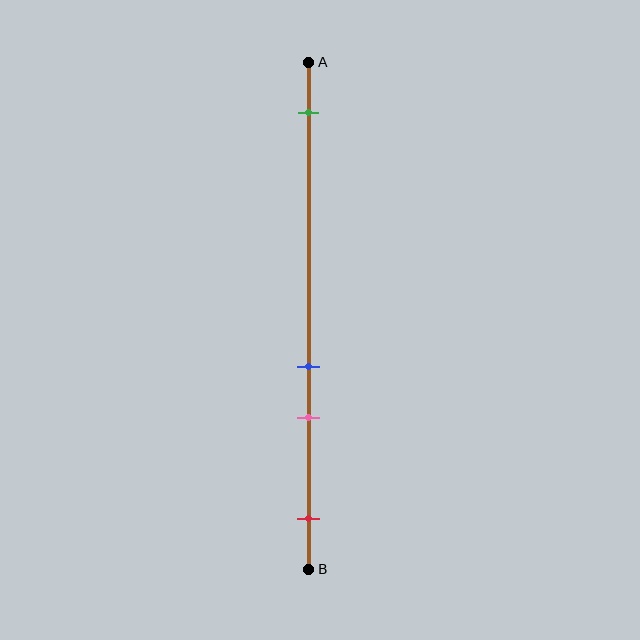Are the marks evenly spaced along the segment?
No, the marks are not evenly spaced.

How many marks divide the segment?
There are 4 marks dividing the segment.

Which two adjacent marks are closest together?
The blue and pink marks are the closest adjacent pair.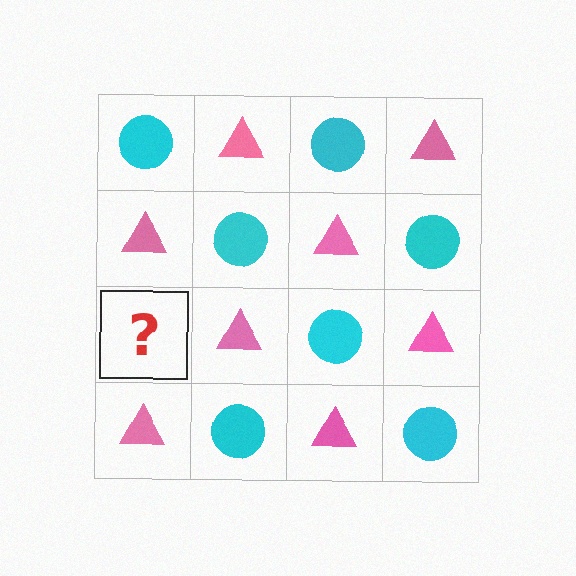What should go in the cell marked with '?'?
The missing cell should contain a cyan circle.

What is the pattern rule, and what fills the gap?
The rule is that it alternates cyan circle and pink triangle in a checkerboard pattern. The gap should be filled with a cyan circle.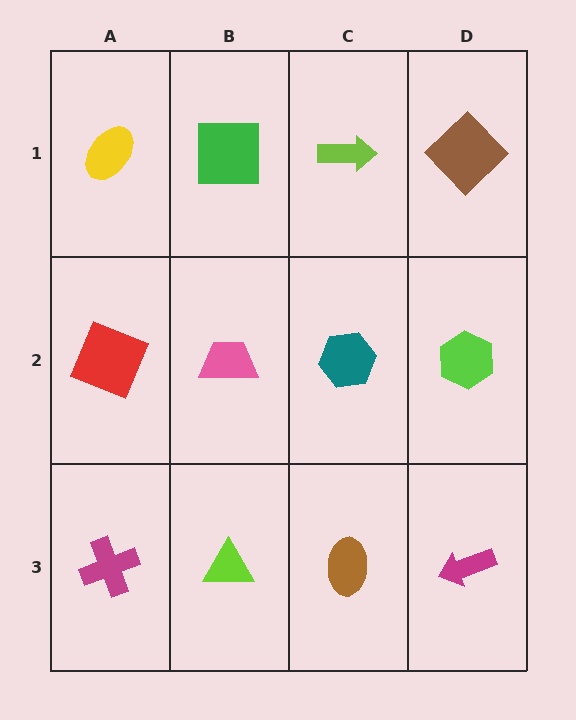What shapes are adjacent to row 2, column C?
A lime arrow (row 1, column C), a brown ellipse (row 3, column C), a pink trapezoid (row 2, column B), a lime hexagon (row 2, column D).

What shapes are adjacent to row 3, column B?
A pink trapezoid (row 2, column B), a magenta cross (row 3, column A), a brown ellipse (row 3, column C).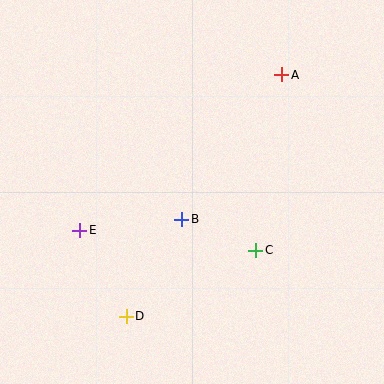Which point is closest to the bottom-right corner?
Point C is closest to the bottom-right corner.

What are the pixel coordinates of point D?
Point D is at (126, 316).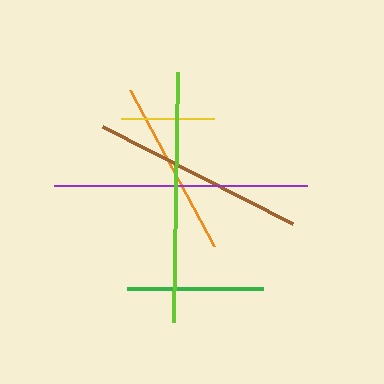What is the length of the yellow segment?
The yellow segment is approximately 93 pixels long.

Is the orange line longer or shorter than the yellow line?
The orange line is longer than the yellow line.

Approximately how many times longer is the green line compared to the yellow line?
The green line is approximately 1.5 times the length of the yellow line.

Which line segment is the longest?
The purple line is the longest at approximately 253 pixels.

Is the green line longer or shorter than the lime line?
The lime line is longer than the green line.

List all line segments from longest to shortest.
From longest to shortest: purple, lime, brown, orange, green, yellow.